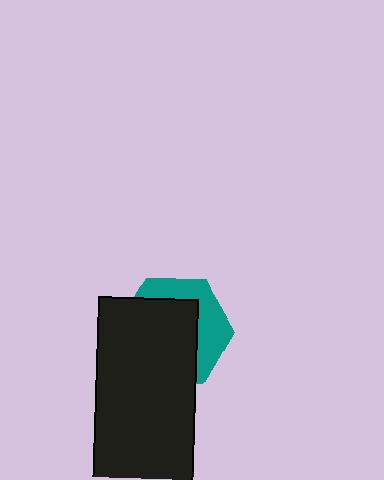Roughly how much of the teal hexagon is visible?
A small part of it is visible (roughly 36%).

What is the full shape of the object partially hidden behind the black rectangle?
The partially hidden object is a teal hexagon.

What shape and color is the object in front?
The object in front is a black rectangle.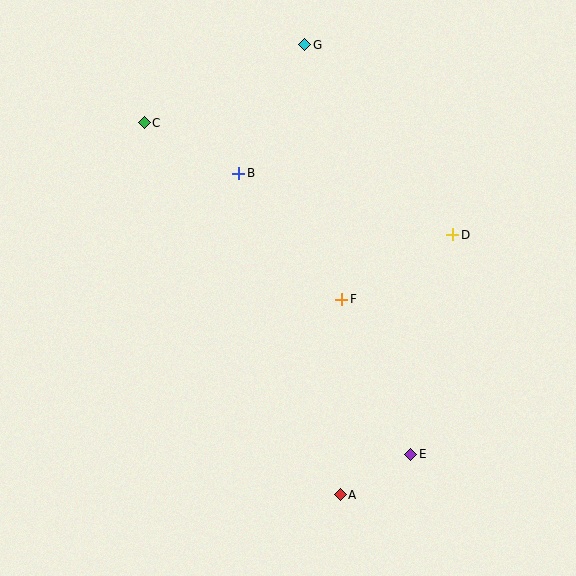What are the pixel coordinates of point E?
Point E is at (411, 454).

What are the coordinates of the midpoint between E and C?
The midpoint between E and C is at (278, 288).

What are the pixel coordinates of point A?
Point A is at (340, 495).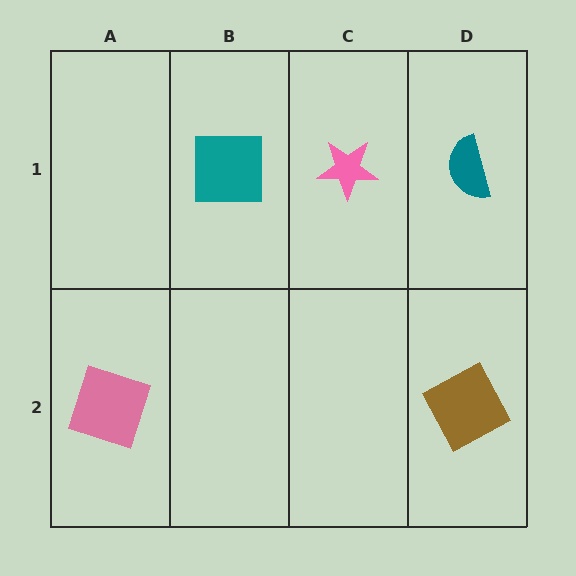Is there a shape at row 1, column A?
No, that cell is empty.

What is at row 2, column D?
A brown square.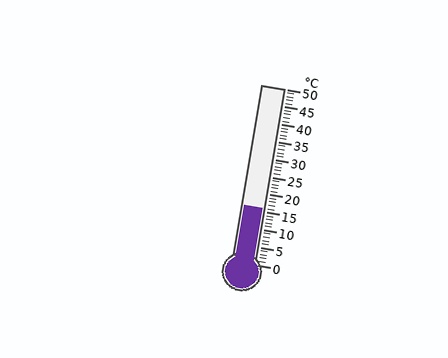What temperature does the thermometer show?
The thermometer shows approximately 16°C.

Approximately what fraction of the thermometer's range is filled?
The thermometer is filled to approximately 30% of its range.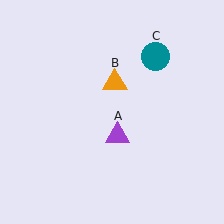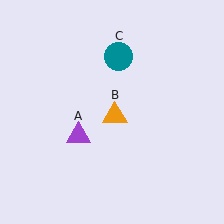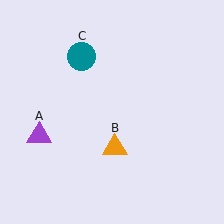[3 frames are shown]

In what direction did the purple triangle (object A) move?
The purple triangle (object A) moved left.